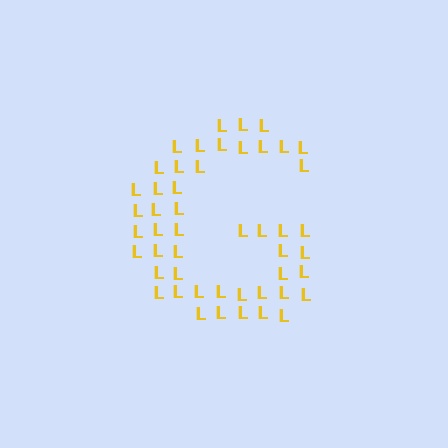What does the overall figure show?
The overall figure shows the letter G.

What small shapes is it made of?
It is made of small letter L's.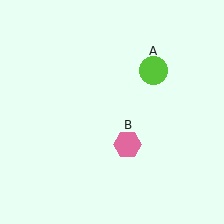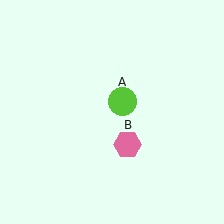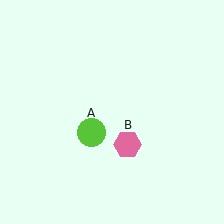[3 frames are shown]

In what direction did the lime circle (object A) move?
The lime circle (object A) moved down and to the left.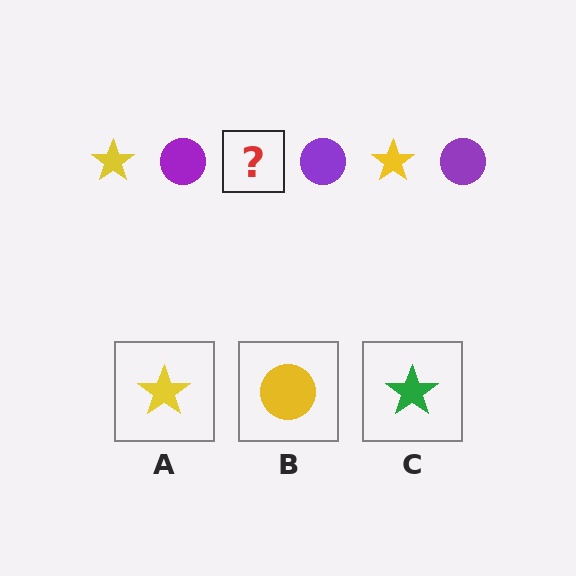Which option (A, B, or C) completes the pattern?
A.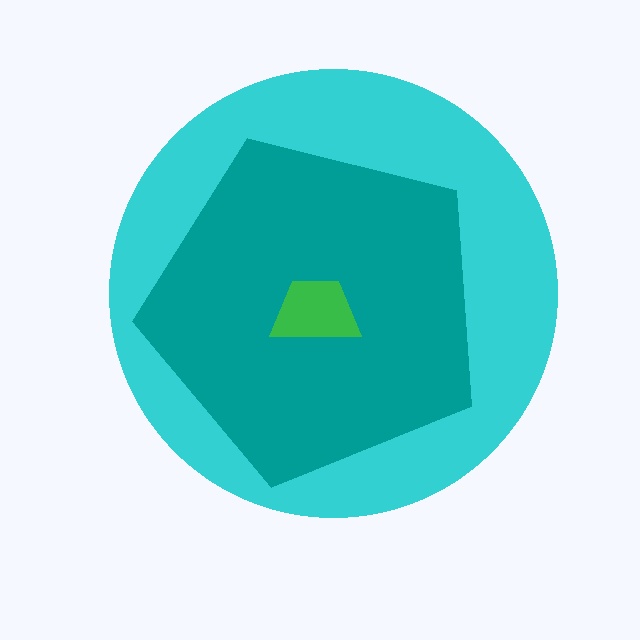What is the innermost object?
The green trapezoid.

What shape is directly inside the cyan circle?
The teal pentagon.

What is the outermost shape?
The cyan circle.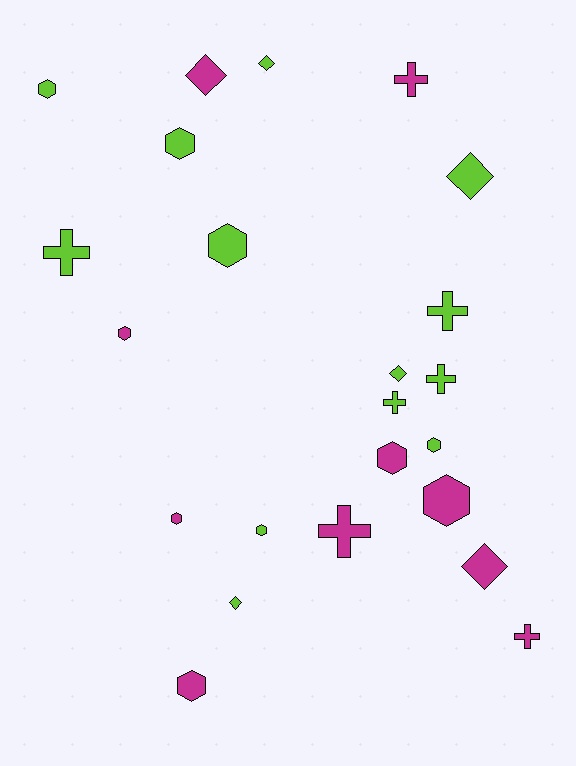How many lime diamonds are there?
There are 4 lime diamonds.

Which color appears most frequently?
Lime, with 13 objects.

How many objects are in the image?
There are 23 objects.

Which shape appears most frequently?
Hexagon, with 10 objects.